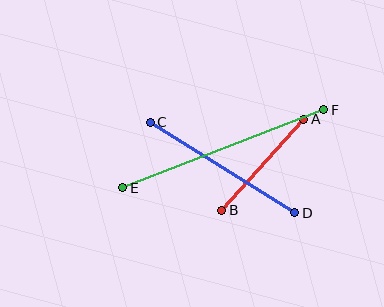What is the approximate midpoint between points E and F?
The midpoint is at approximately (223, 149) pixels.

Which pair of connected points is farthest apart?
Points E and F are farthest apart.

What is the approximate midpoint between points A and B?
The midpoint is at approximately (263, 165) pixels.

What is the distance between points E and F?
The distance is approximately 216 pixels.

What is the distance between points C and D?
The distance is approximately 170 pixels.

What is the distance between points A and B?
The distance is approximately 122 pixels.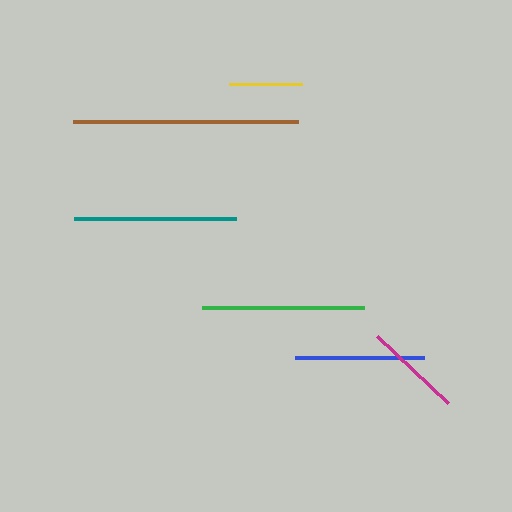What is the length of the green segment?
The green segment is approximately 161 pixels long.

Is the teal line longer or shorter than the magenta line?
The teal line is longer than the magenta line.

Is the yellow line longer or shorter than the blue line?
The blue line is longer than the yellow line.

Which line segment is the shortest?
The yellow line is the shortest at approximately 73 pixels.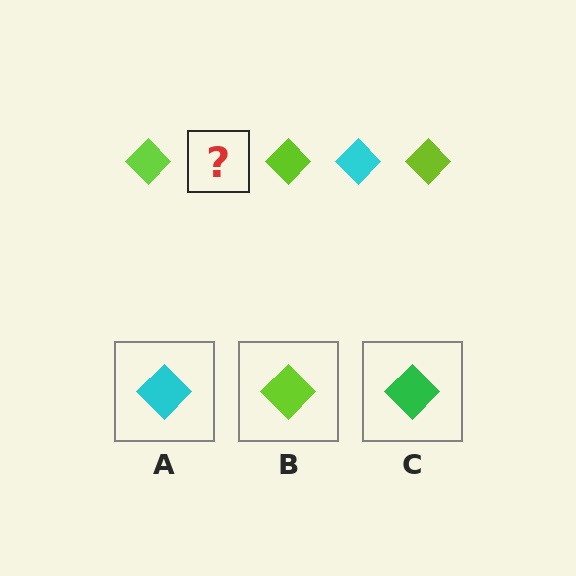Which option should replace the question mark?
Option A.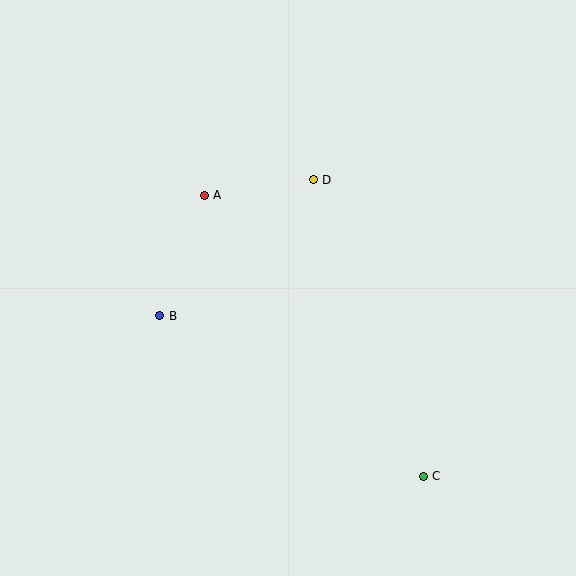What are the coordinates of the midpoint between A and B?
The midpoint between A and B is at (182, 255).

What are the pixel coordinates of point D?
Point D is at (313, 180).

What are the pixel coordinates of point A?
Point A is at (204, 195).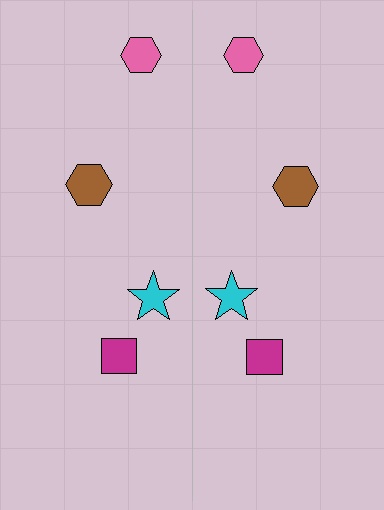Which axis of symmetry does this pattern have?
The pattern has a vertical axis of symmetry running through the center of the image.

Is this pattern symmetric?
Yes, this pattern has bilateral (reflection) symmetry.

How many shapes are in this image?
There are 8 shapes in this image.